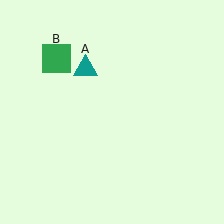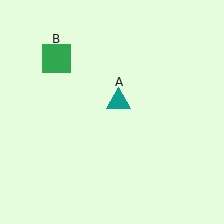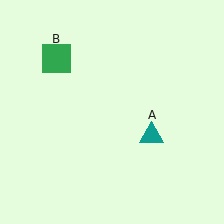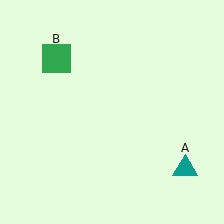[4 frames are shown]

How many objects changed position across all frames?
1 object changed position: teal triangle (object A).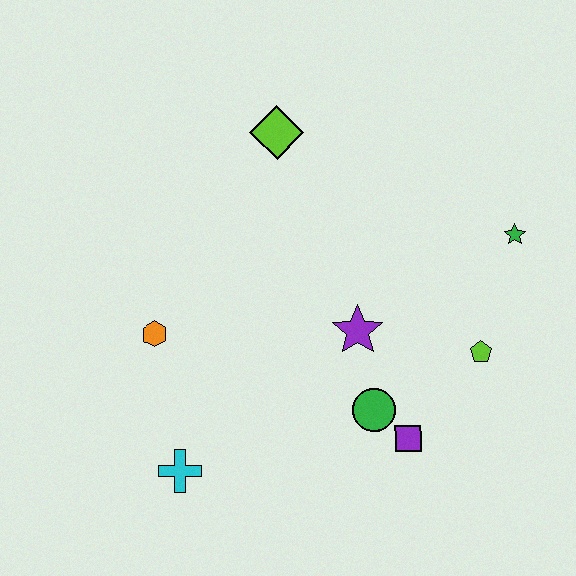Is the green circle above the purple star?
No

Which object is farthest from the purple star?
The cyan cross is farthest from the purple star.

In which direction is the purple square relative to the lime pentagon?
The purple square is below the lime pentagon.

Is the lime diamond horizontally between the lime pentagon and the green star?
No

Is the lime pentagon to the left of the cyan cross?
No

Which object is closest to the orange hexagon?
The cyan cross is closest to the orange hexagon.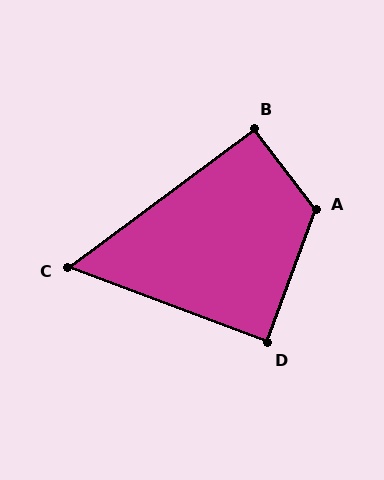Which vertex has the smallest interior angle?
C, at approximately 57 degrees.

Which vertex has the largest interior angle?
A, at approximately 123 degrees.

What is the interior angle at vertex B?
Approximately 91 degrees (approximately right).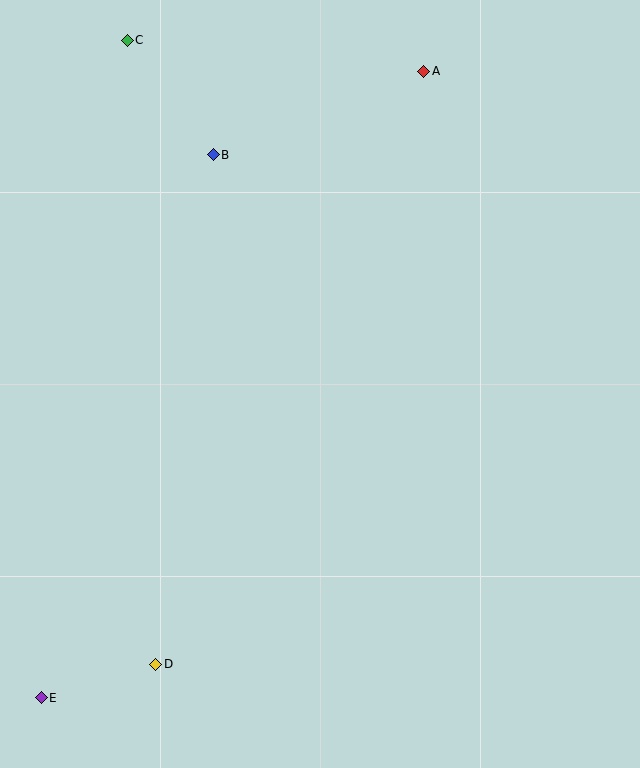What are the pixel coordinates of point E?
Point E is at (41, 698).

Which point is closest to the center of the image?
Point B at (213, 155) is closest to the center.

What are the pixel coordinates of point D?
Point D is at (156, 664).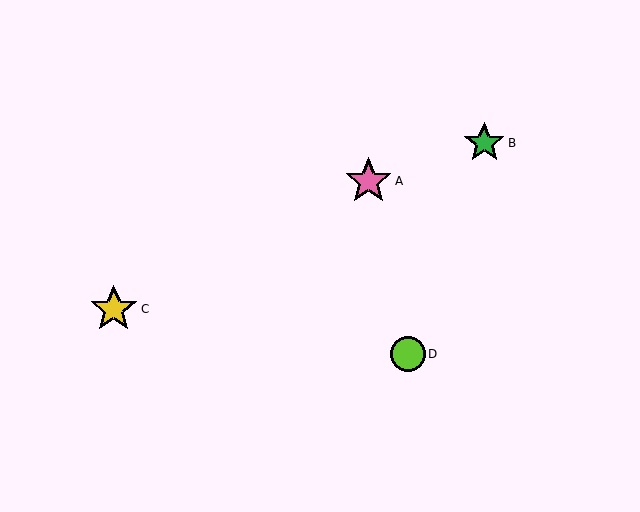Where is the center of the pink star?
The center of the pink star is at (369, 181).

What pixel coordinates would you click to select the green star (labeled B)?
Click at (484, 143) to select the green star B.